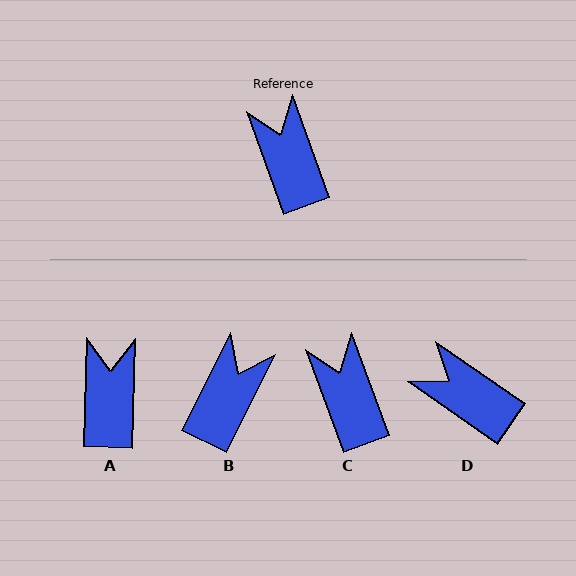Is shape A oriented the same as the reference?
No, it is off by about 21 degrees.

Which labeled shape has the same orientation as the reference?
C.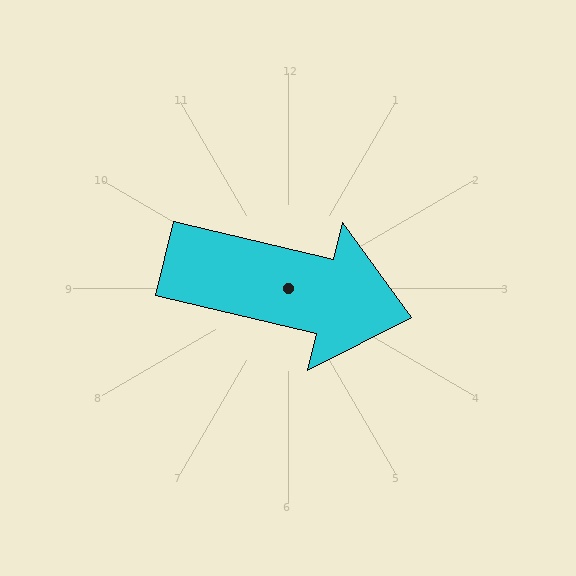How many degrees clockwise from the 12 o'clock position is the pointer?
Approximately 103 degrees.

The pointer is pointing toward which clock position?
Roughly 3 o'clock.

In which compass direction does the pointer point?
East.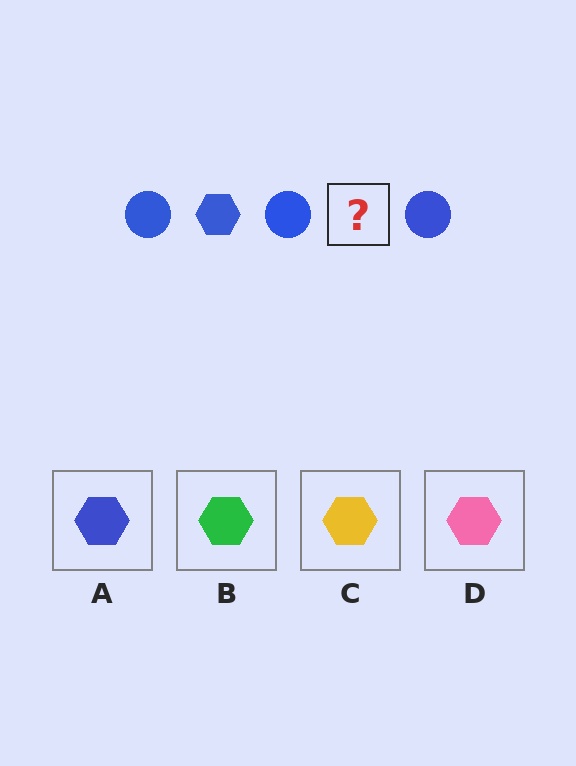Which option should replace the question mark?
Option A.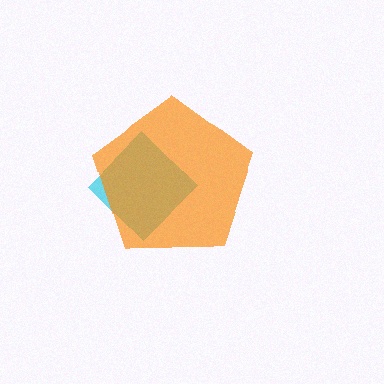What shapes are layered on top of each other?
The layered shapes are: a cyan diamond, an orange pentagon.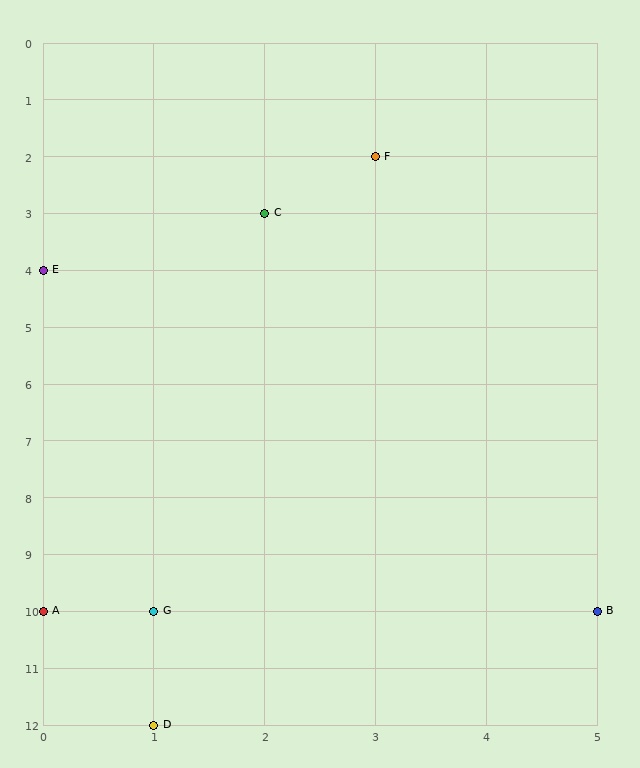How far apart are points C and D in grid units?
Points C and D are 1 column and 9 rows apart (about 9.1 grid units diagonally).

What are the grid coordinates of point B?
Point B is at grid coordinates (5, 10).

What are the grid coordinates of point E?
Point E is at grid coordinates (0, 4).